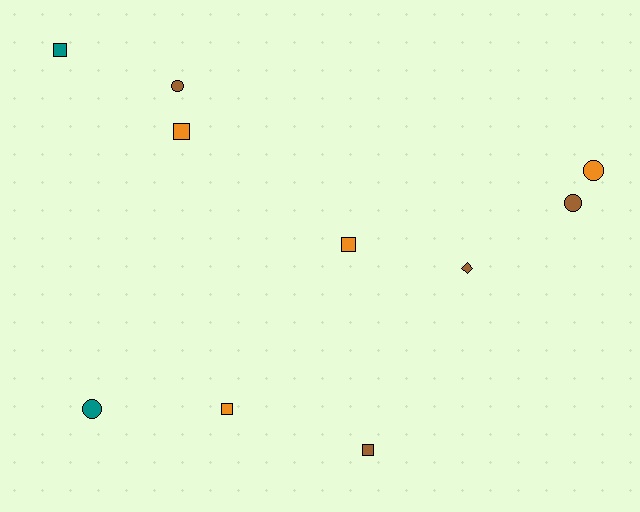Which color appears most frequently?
Orange, with 4 objects.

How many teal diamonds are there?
There are no teal diamonds.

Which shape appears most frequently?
Square, with 5 objects.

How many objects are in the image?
There are 10 objects.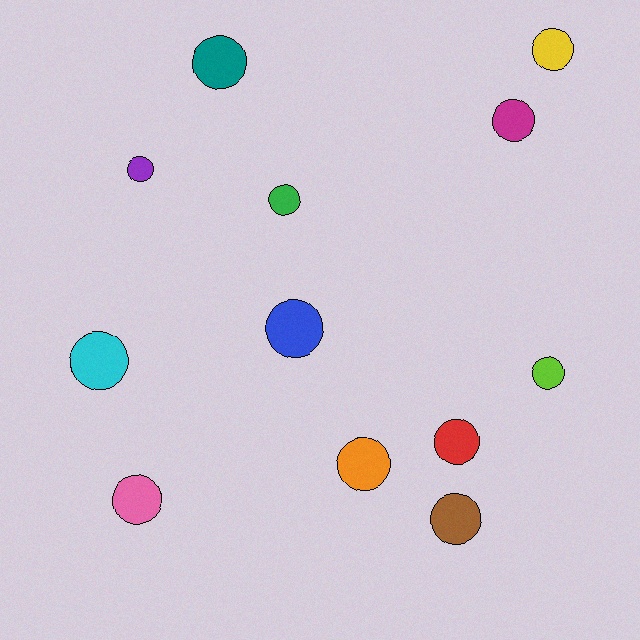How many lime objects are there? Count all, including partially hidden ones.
There is 1 lime object.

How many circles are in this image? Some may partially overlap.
There are 12 circles.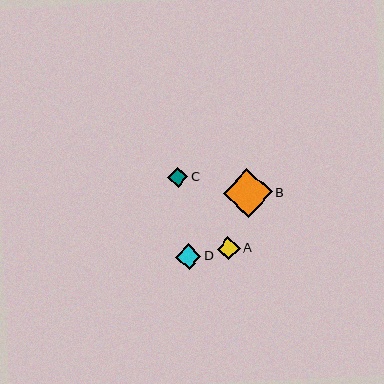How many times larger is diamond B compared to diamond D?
Diamond B is approximately 1.9 times the size of diamond D.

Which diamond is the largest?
Diamond B is the largest with a size of approximately 49 pixels.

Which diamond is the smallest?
Diamond C is the smallest with a size of approximately 20 pixels.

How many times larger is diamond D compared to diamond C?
Diamond D is approximately 1.3 times the size of diamond C.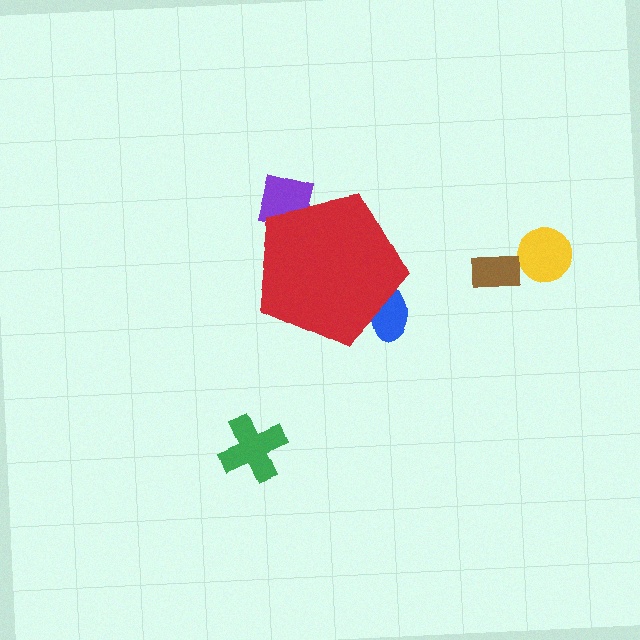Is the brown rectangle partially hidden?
No, the brown rectangle is fully visible.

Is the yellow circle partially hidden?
No, the yellow circle is fully visible.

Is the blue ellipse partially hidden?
Yes, the blue ellipse is partially hidden behind the red pentagon.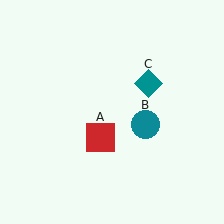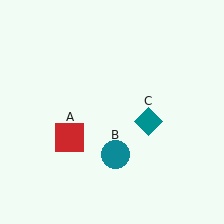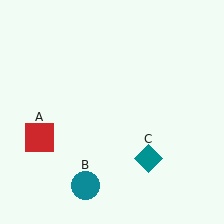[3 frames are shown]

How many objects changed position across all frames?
3 objects changed position: red square (object A), teal circle (object B), teal diamond (object C).